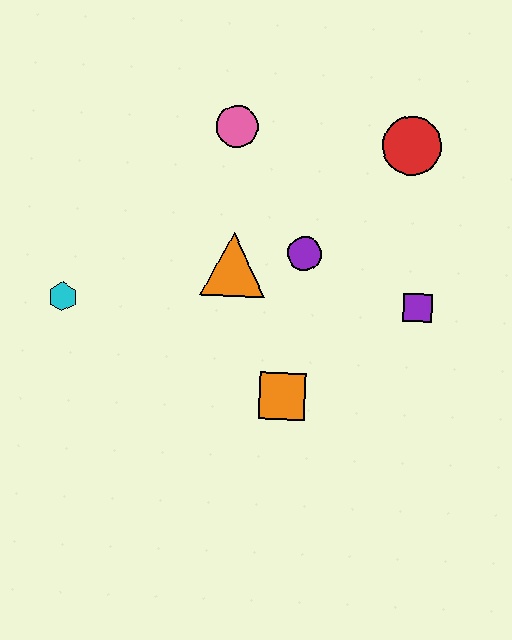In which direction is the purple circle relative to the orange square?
The purple circle is above the orange square.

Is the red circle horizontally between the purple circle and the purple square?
Yes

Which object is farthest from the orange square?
The red circle is farthest from the orange square.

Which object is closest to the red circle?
The purple circle is closest to the red circle.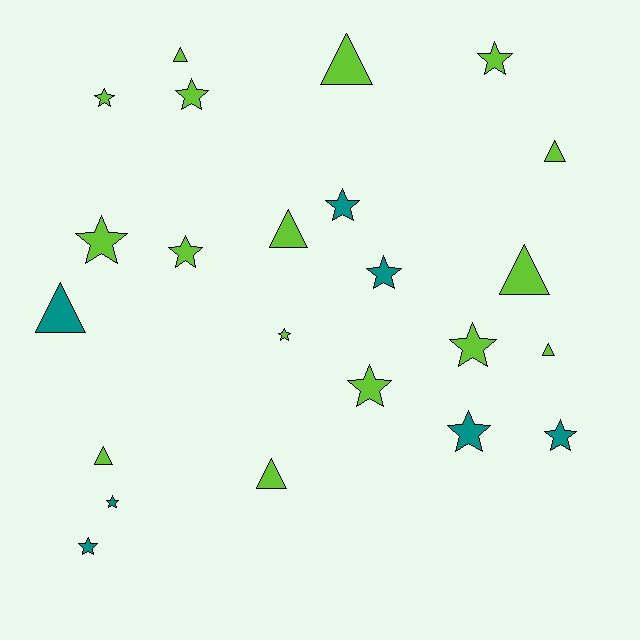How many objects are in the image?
There are 23 objects.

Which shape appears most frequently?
Star, with 14 objects.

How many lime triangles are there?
There are 8 lime triangles.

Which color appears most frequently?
Lime, with 16 objects.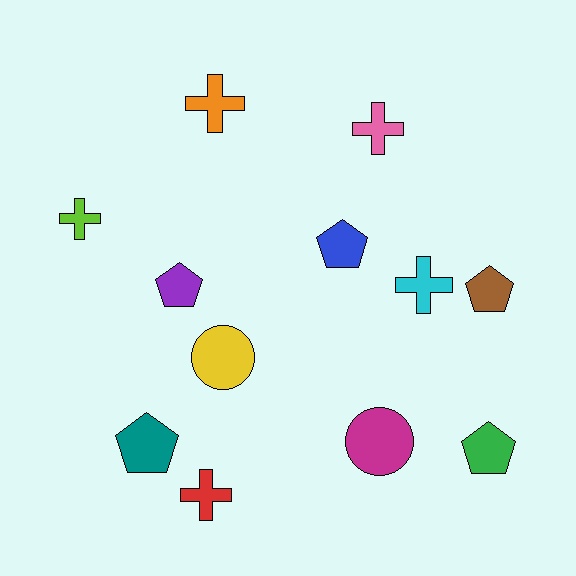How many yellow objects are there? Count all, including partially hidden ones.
There is 1 yellow object.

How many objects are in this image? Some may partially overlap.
There are 12 objects.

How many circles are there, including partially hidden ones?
There are 2 circles.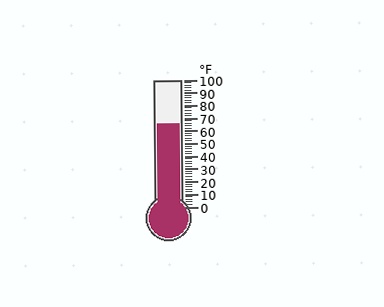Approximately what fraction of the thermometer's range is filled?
The thermometer is filled to approximately 65% of its range.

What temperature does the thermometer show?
The thermometer shows approximately 66°F.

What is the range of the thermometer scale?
The thermometer scale ranges from 0°F to 100°F.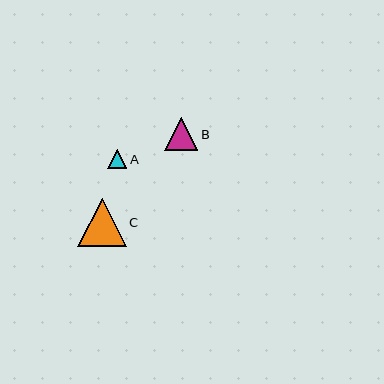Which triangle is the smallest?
Triangle A is the smallest with a size of approximately 19 pixels.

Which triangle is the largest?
Triangle C is the largest with a size of approximately 48 pixels.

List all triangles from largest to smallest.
From largest to smallest: C, B, A.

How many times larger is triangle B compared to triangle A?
Triangle B is approximately 1.8 times the size of triangle A.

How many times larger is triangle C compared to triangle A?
Triangle C is approximately 2.6 times the size of triangle A.